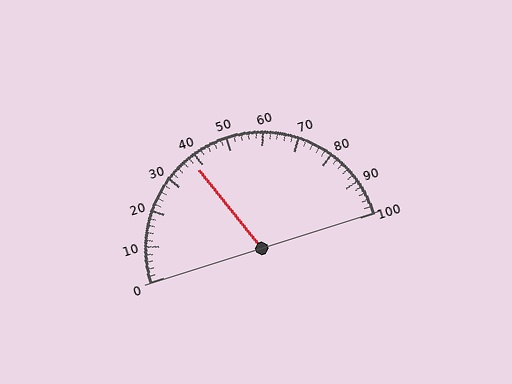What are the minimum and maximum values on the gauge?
The gauge ranges from 0 to 100.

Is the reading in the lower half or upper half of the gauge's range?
The reading is in the lower half of the range (0 to 100).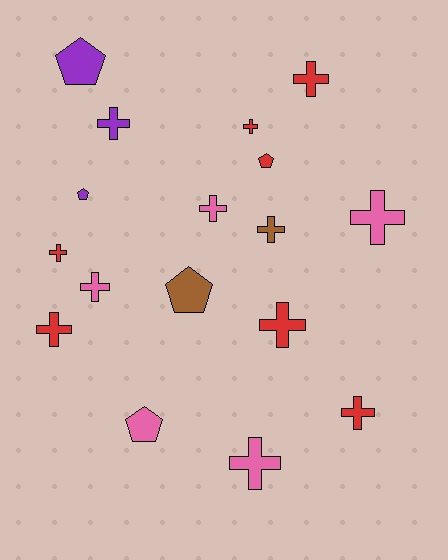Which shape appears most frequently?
Cross, with 12 objects.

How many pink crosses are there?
There are 4 pink crosses.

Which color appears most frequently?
Red, with 7 objects.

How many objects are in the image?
There are 17 objects.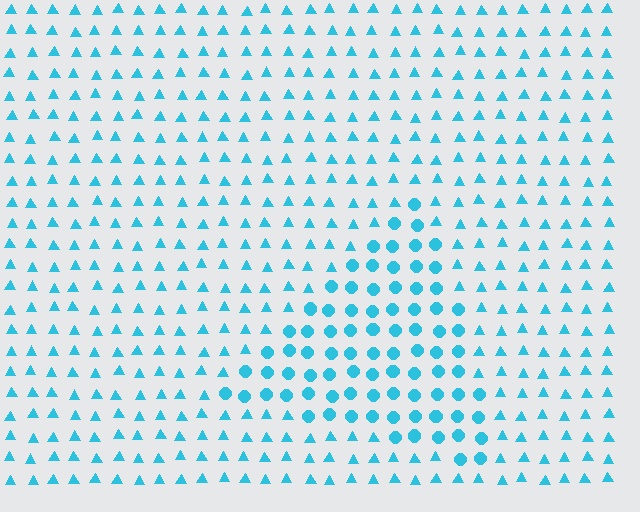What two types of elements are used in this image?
The image uses circles inside the triangle region and triangles outside it.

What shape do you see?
I see a triangle.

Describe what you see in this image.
The image is filled with small cyan elements arranged in a uniform grid. A triangle-shaped region contains circles, while the surrounding area contains triangles. The boundary is defined purely by the change in element shape.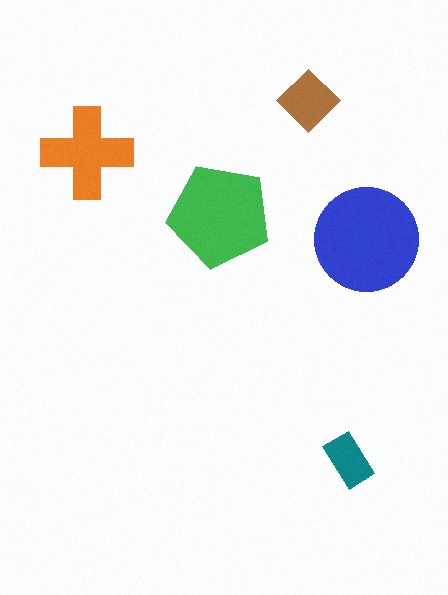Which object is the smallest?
The teal rectangle.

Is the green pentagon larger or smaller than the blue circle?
Smaller.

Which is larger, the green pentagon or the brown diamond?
The green pentagon.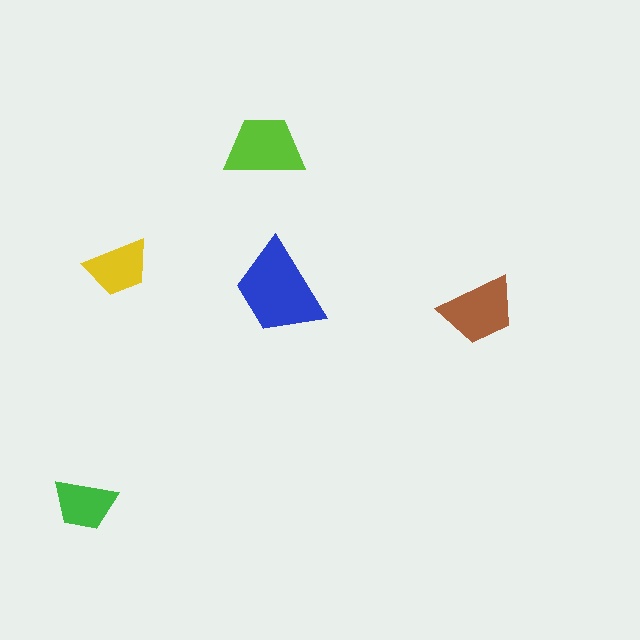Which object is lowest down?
The green trapezoid is bottommost.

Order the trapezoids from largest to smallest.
the blue one, the lime one, the brown one, the yellow one, the green one.